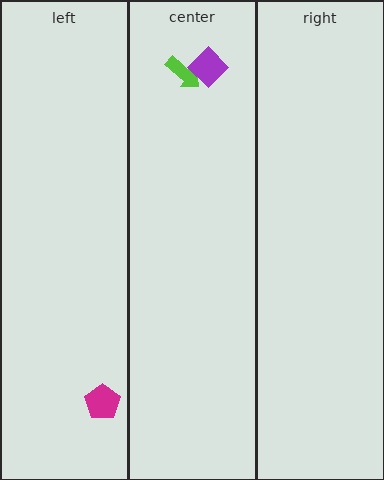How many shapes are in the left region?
1.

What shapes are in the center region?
The lime arrow, the purple diamond.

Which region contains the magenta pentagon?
The left region.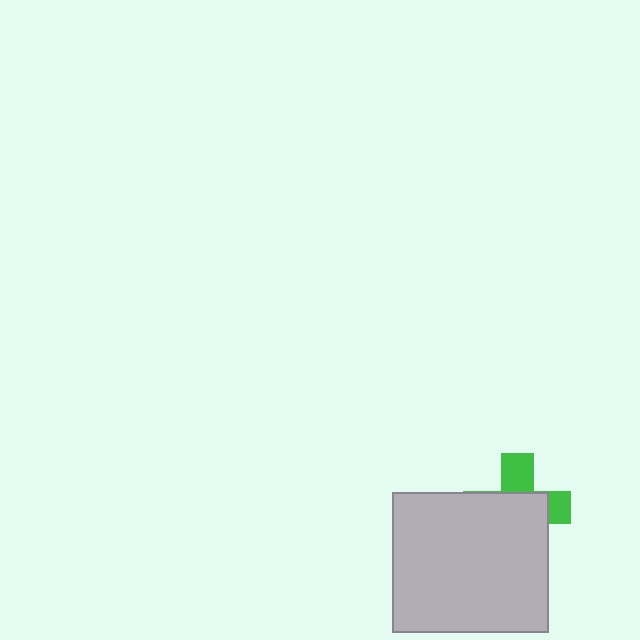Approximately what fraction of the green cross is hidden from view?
Roughly 67% of the green cross is hidden behind the light gray rectangle.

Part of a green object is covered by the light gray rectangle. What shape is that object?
It is a cross.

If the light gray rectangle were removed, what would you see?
You would see the complete green cross.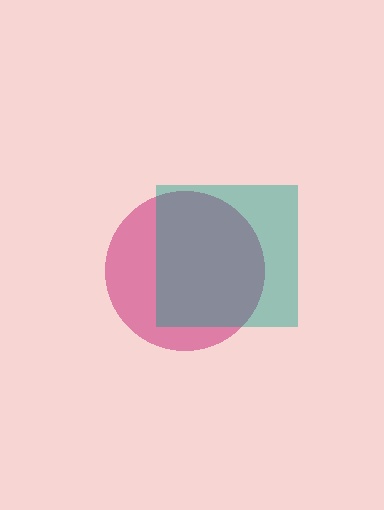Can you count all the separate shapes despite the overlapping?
Yes, there are 2 separate shapes.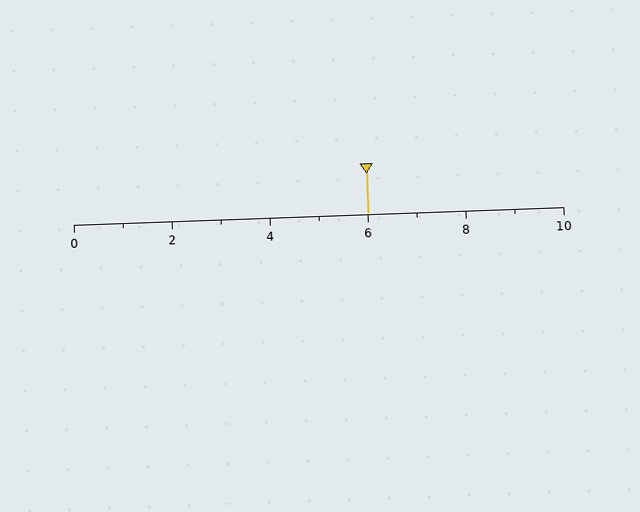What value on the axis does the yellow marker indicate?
The marker indicates approximately 6.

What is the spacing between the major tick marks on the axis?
The major ticks are spaced 2 apart.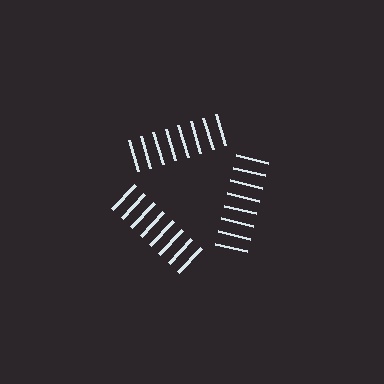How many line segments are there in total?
24 — 8 along each of the 3 edges.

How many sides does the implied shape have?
3 sides — the line-ends trace a triangle.